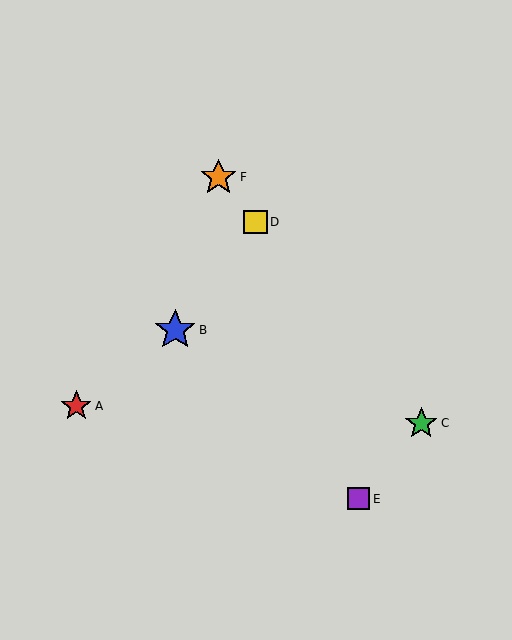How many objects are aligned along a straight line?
3 objects (C, D, F) are aligned along a straight line.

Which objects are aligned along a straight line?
Objects C, D, F are aligned along a straight line.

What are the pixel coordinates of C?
Object C is at (421, 423).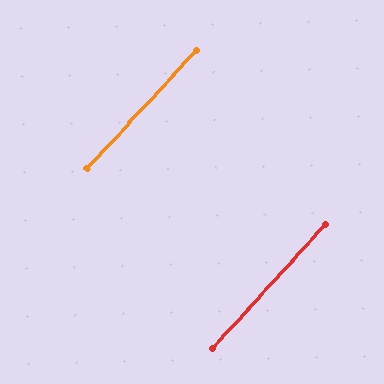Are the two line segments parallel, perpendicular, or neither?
Parallel — their directions differ by only 0.2°.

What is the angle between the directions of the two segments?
Approximately 0 degrees.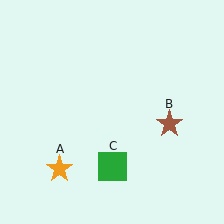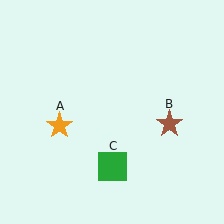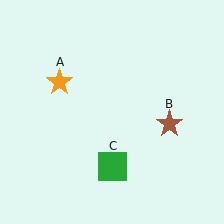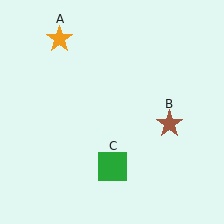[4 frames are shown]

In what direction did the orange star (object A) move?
The orange star (object A) moved up.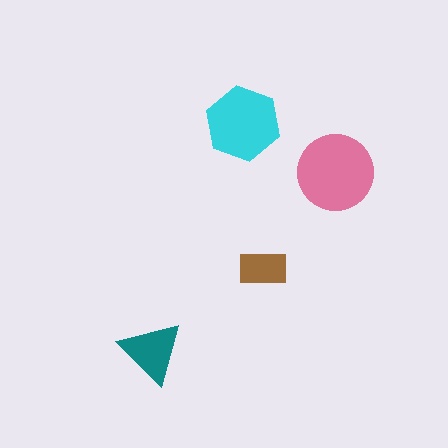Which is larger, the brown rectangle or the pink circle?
The pink circle.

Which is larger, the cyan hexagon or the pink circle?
The pink circle.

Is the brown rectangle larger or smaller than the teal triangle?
Smaller.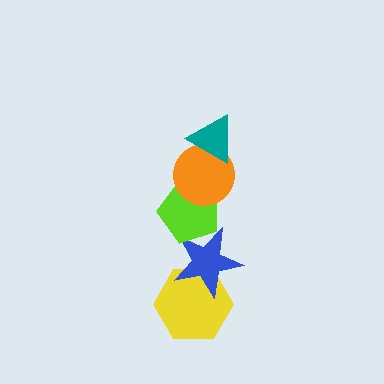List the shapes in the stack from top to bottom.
From top to bottom: the teal triangle, the orange circle, the lime pentagon, the blue star, the yellow hexagon.